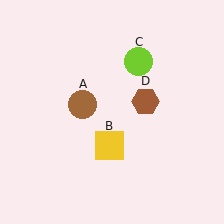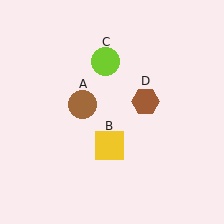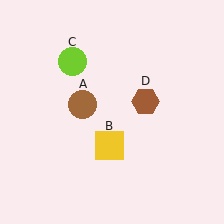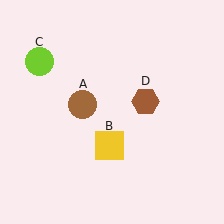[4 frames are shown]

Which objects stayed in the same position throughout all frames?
Brown circle (object A) and yellow square (object B) and brown hexagon (object D) remained stationary.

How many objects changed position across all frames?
1 object changed position: lime circle (object C).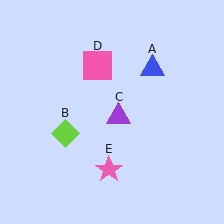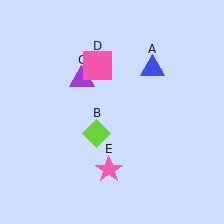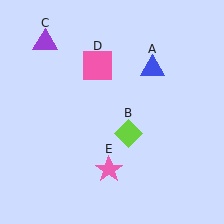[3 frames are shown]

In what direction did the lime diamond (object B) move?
The lime diamond (object B) moved right.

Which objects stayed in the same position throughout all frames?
Blue triangle (object A) and pink square (object D) and pink star (object E) remained stationary.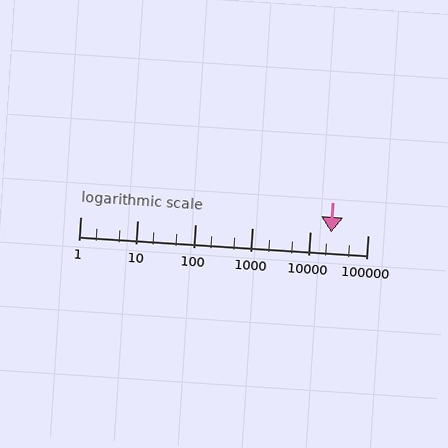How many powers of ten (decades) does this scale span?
The scale spans 5 decades, from 1 to 100000.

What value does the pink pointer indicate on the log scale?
The pointer indicates approximately 23000.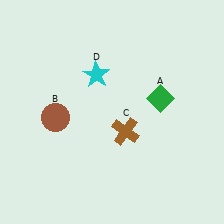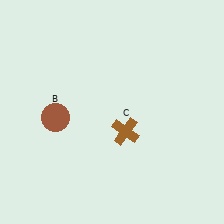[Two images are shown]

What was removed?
The green diamond (A), the cyan star (D) were removed in Image 2.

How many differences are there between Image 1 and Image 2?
There are 2 differences between the two images.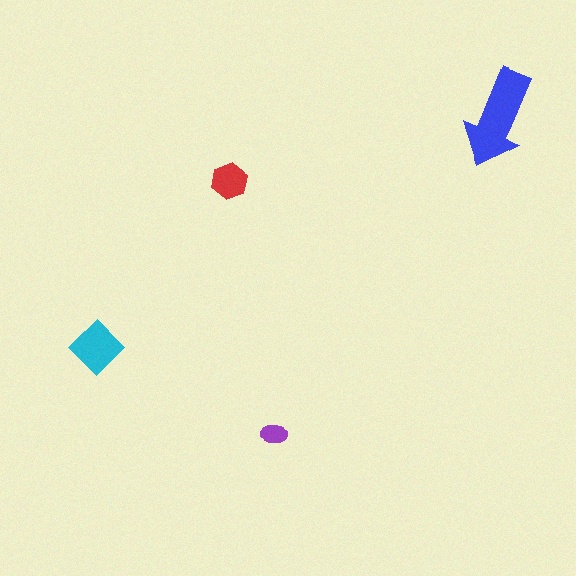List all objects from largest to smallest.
The blue arrow, the cyan diamond, the red hexagon, the purple ellipse.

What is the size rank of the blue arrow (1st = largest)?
1st.